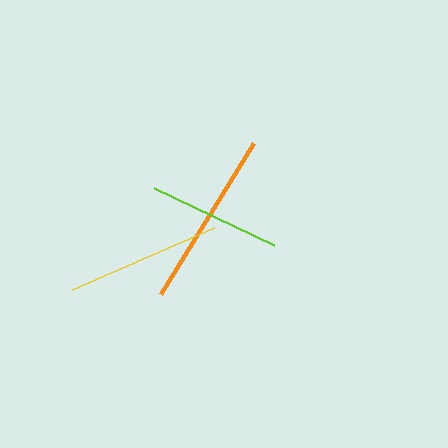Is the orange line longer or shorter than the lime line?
The orange line is longer than the lime line.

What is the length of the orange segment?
The orange segment is approximately 177 pixels long.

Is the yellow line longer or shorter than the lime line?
The yellow line is longer than the lime line.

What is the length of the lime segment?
The lime segment is approximately 132 pixels long.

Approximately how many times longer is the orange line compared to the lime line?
The orange line is approximately 1.3 times the length of the lime line.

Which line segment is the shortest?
The lime line is the shortest at approximately 132 pixels.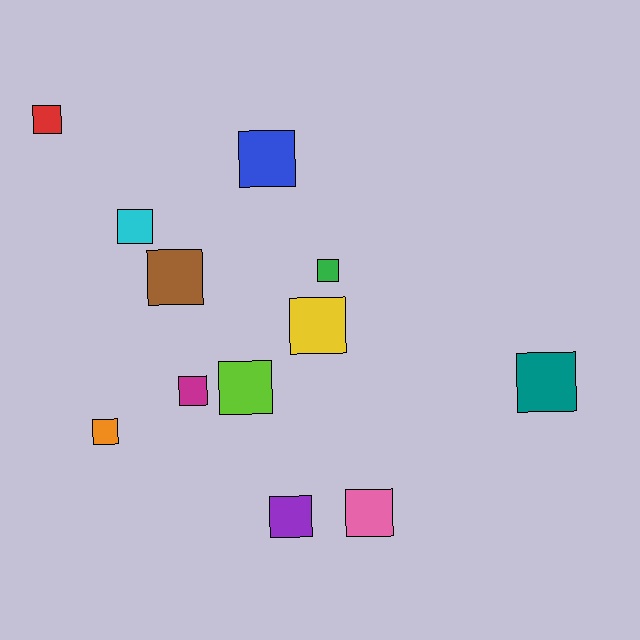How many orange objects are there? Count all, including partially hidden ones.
There is 1 orange object.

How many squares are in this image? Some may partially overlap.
There are 12 squares.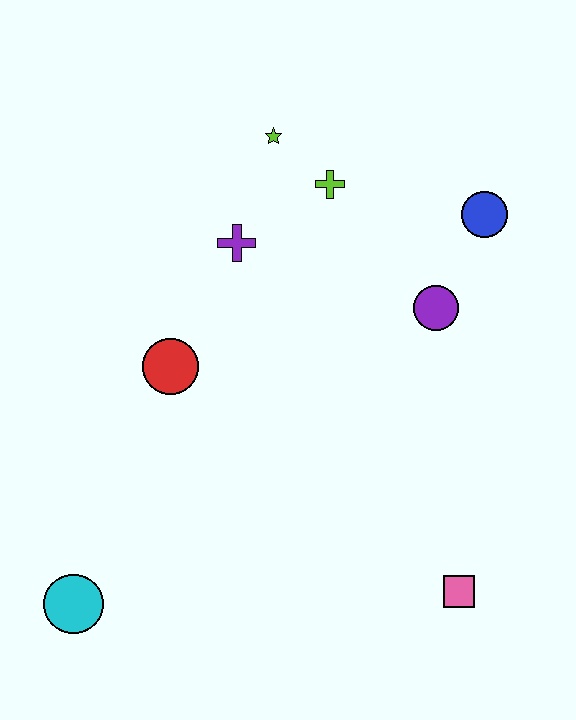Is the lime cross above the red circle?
Yes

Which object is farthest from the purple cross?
The pink square is farthest from the purple cross.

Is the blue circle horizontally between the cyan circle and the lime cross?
No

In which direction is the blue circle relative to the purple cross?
The blue circle is to the right of the purple cross.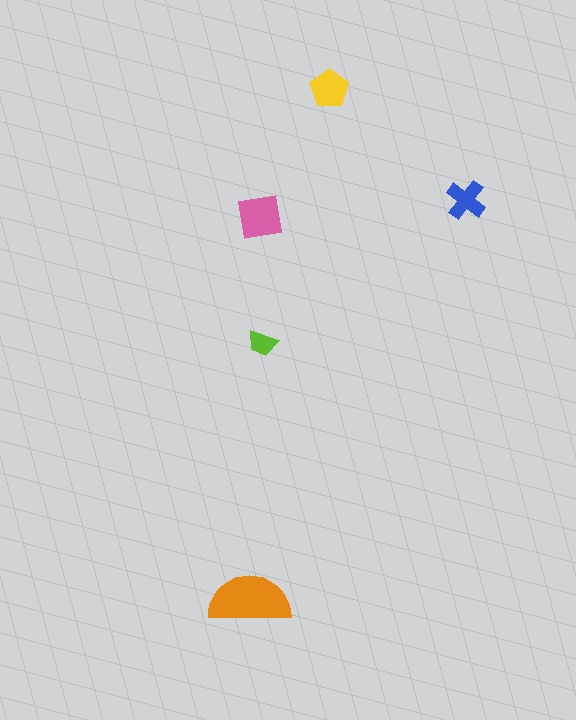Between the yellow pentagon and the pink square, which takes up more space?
The pink square.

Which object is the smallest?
The lime trapezoid.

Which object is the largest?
The orange semicircle.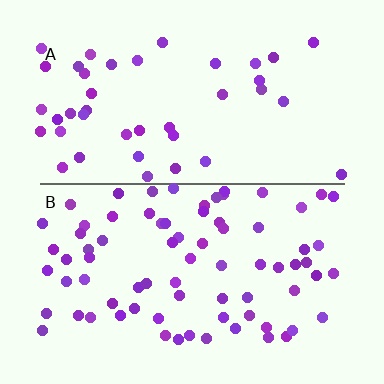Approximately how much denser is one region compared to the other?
Approximately 1.8× — region B over region A.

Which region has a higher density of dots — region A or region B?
B (the bottom).